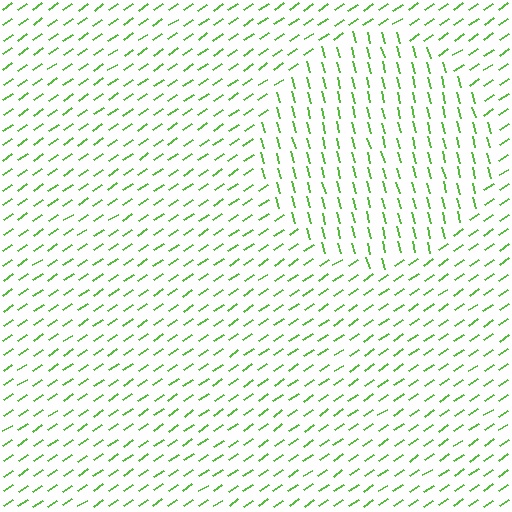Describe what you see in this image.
The image is filled with small lime line segments. A circle region in the image has lines oriented differently from the surrounding lines, creating a visible texture boundary.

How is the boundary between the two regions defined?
The boundary is defined purely by a change in line orientation (approximately 71 degrees difference). All lines are the same color and thickness.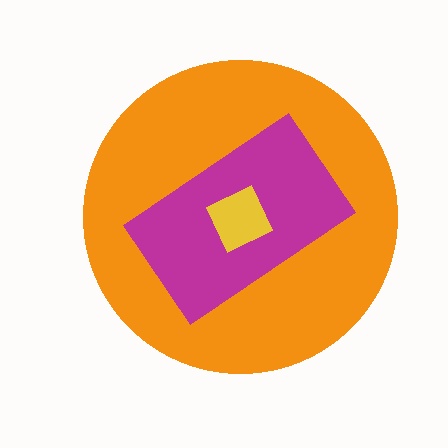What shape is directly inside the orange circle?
The magenta rectangle.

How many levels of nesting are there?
3.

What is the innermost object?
The yellow square.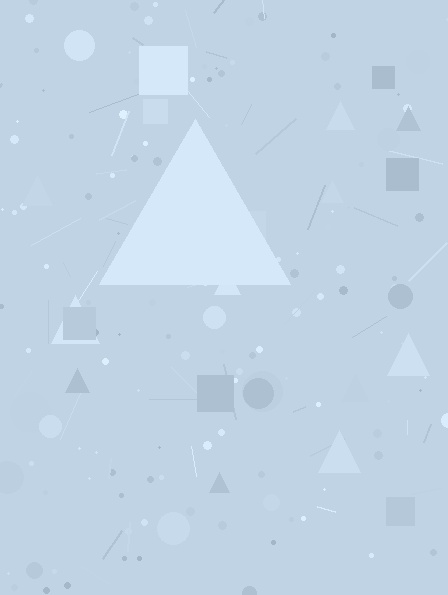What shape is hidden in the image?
A triangle is hidden in the image.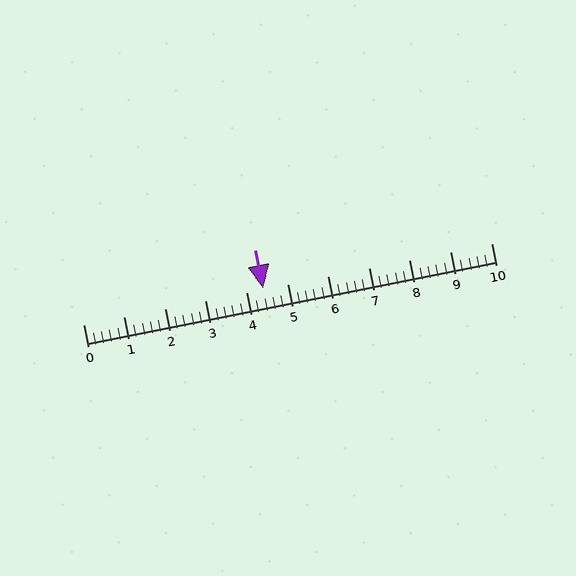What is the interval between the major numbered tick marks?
The major tick marks are spaced 1 units apart.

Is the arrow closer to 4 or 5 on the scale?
The arrow is closer to 4.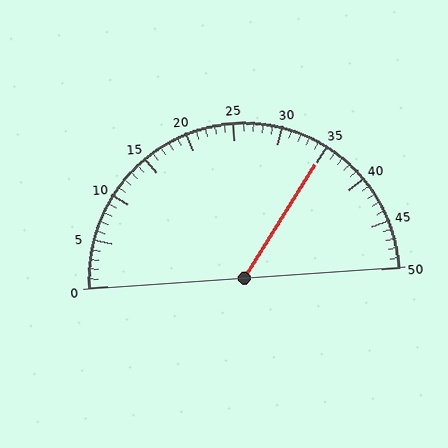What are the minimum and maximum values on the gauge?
The gauge ranges from 0 to 50.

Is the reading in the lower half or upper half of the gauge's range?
The reading is in the upper half of the range (0 to 50).